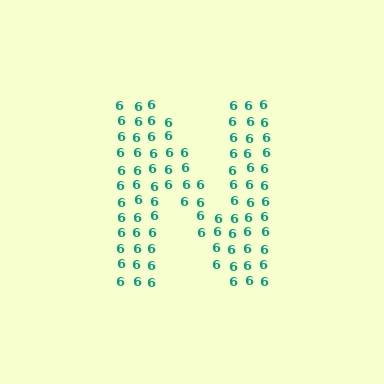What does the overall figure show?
The overall figure shows the letter N.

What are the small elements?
The small elements are digit 6's.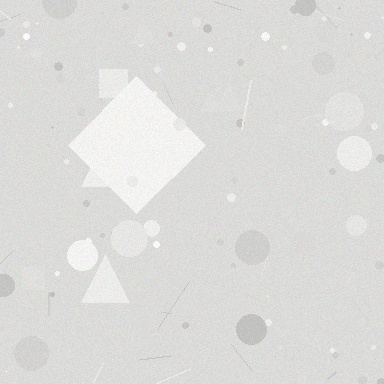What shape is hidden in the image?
A diamond is hidden in the image.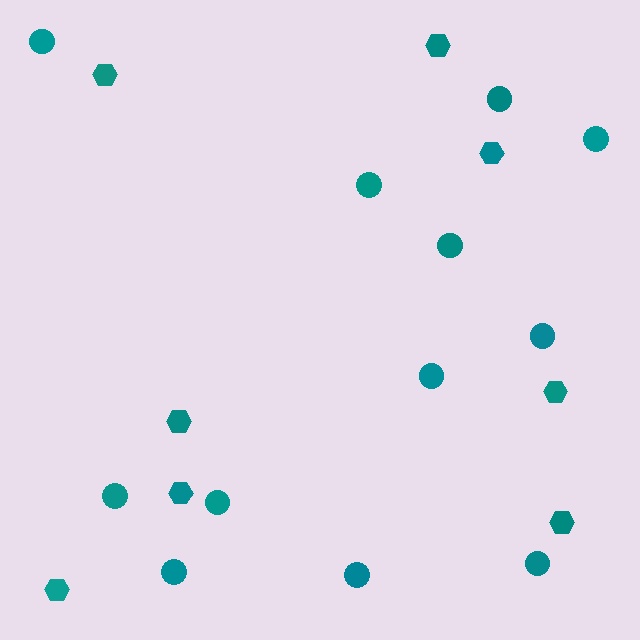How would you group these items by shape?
There are 2 groups: one group of hexagons (8) and one group of circles (12).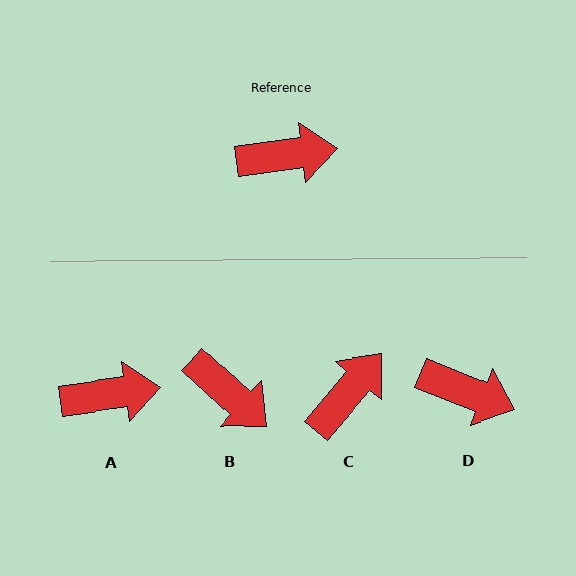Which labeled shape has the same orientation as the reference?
A.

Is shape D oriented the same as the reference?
No, it is off by about 29 degrees.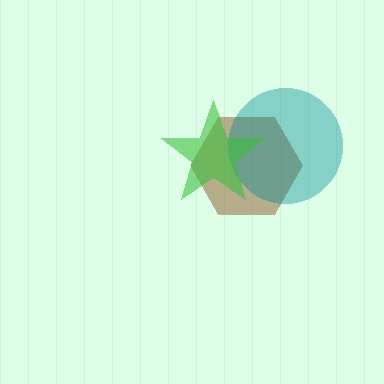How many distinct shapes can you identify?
There are 3 distinct shapes: a brown hexagon, a teal circle, a green star.